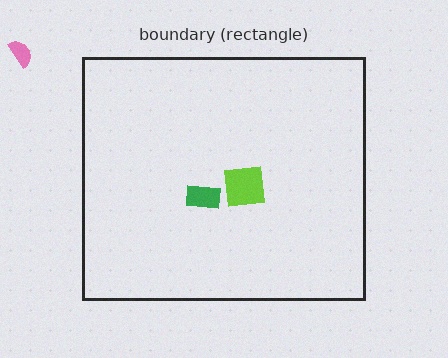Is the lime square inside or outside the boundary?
Inside.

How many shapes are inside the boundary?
2 inside, 1 outside.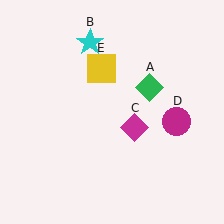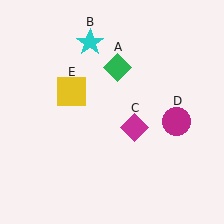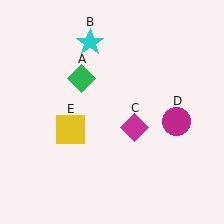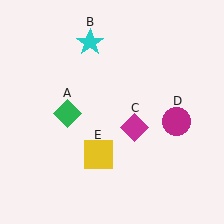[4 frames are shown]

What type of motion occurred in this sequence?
The green diamond (object A), yellow square (object E) rotated counterclockwise around the center of the scene.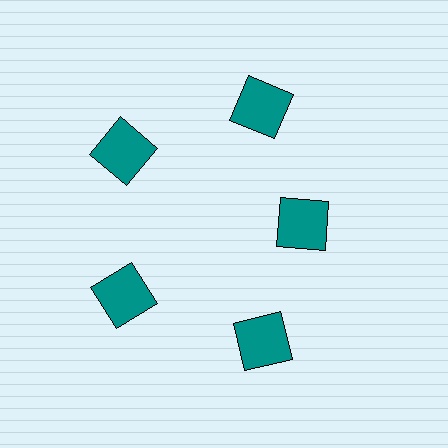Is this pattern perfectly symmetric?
No. The 5 teal squares are arranged in a ring, but one element near the 3 o'clock position is pulled inward toward the center, breaking the 5-fold rotational symmetry.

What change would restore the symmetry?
The symmetry would be restored by moving it outward, back onto the ring so that all 5 squares sit at equal angles and equal distance from the center.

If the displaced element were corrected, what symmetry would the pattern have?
It would have 5-fold rotational symmetry — the pattern would map onto itself every 72 degrees.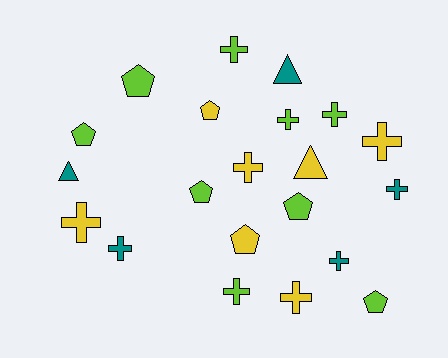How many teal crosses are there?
There are 3 teal crosses.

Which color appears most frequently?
Lime, with 9 objects.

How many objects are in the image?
There are 21 objects.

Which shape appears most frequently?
Cross, with 11 objects.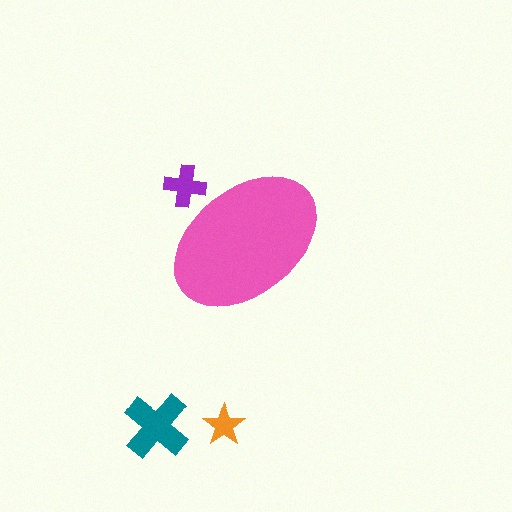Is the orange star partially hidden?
No, the orange star is fully visible.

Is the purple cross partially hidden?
Yes, the purple cross is partially hidden behind the pink ellipse.